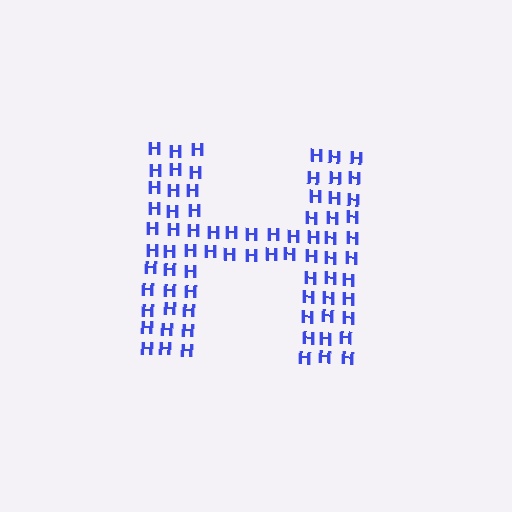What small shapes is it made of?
It is made of small letter H's.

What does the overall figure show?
The overall figure shows the letter H.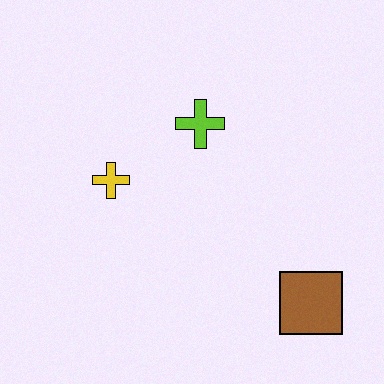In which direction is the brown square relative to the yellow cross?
The brown square is to the right of the yellow cross.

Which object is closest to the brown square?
The lime cross is closest to the brown square.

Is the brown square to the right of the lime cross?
Yes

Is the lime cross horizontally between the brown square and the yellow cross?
Yes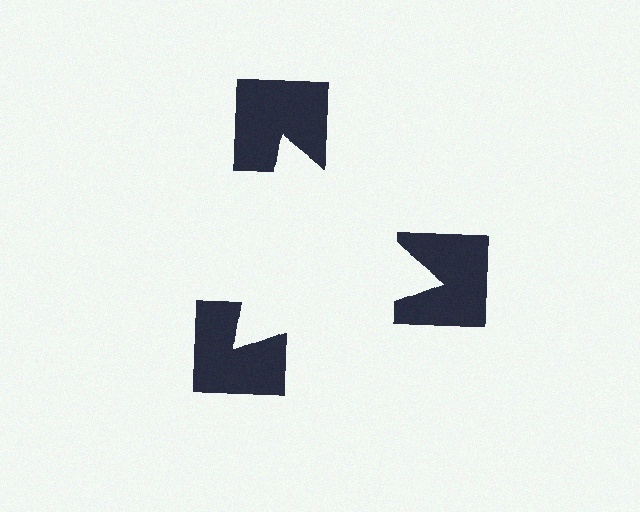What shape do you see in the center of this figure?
An illusory triangle — its edges are inferred from the aligned wedge cuts in the notched squares, not physically drawn.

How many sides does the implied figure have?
3 sides.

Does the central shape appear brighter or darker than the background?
It typically appears slightly brighter than the background, even though no actual brightness change is drawn.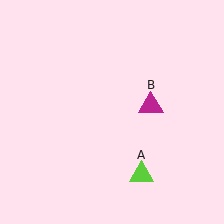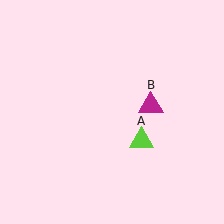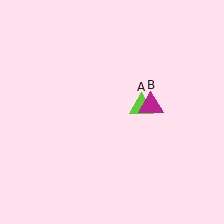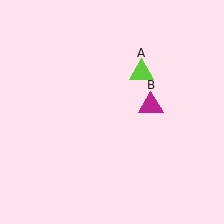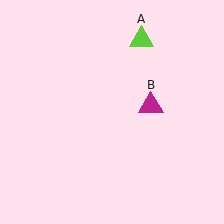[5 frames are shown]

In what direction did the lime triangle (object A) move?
The lime triangle (object A) moved up.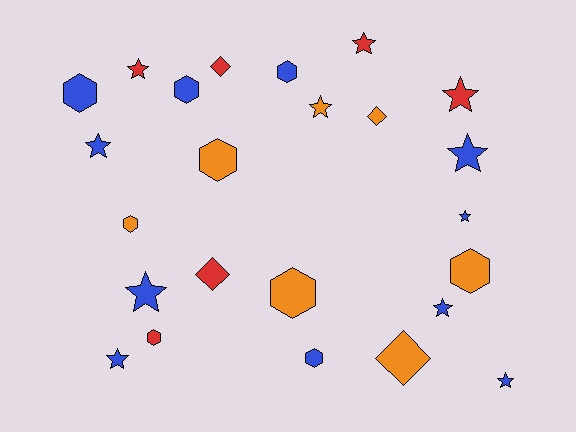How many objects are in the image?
There are 24 objects.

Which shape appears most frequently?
Star, with 11 objects.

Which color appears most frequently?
Blue, with 11 objects.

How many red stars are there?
There are 3 red stars.